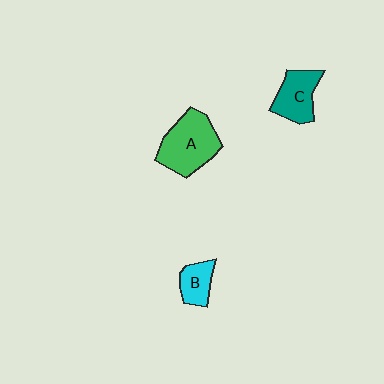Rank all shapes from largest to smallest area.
From largest to smallest: A (green), C (teal), B (cyan).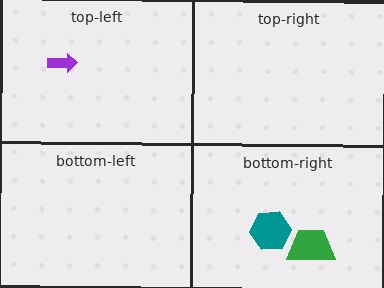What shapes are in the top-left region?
The purple arrow.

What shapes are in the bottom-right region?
The green trapezoid, the teal hexagon.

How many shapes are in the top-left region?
1.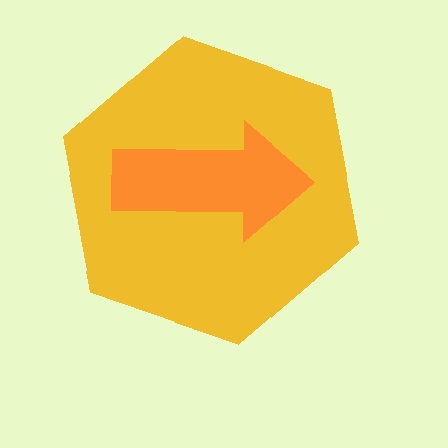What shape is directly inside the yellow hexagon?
The orange arrow.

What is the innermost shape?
The orange arrow.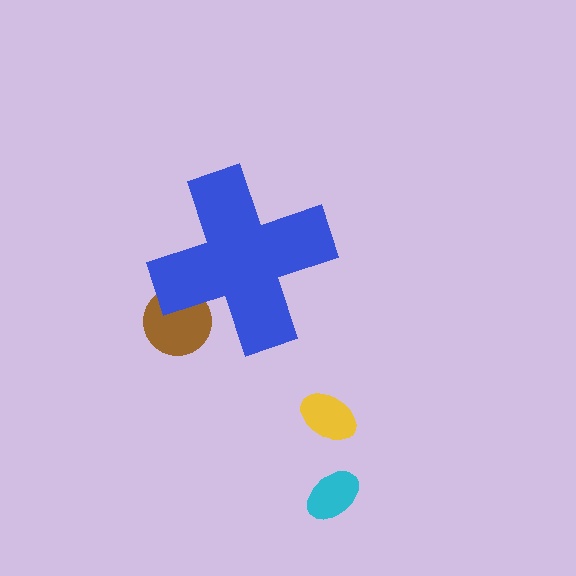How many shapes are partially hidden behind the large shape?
1 shape is partially hidden.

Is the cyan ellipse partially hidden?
No, the cyan ellipse is fully visible.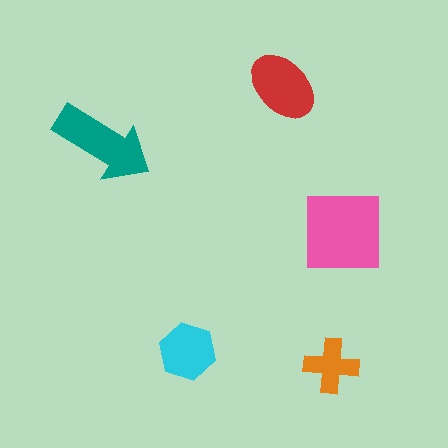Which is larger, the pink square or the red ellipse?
The pink square.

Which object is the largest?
The pink square.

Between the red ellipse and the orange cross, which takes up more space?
The red ellipse.